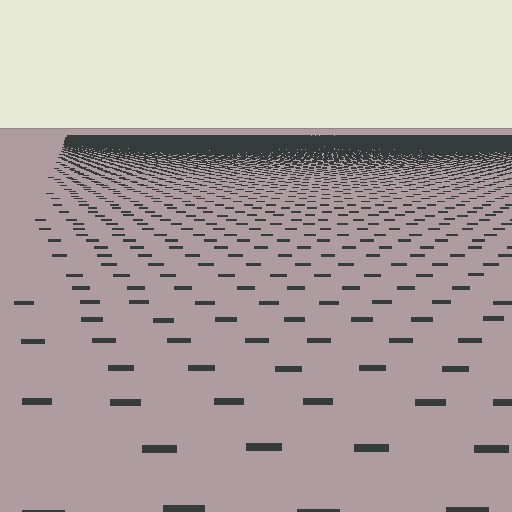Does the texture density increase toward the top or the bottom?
Density increases toward the top.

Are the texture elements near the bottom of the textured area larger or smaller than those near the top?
Larger. Near the bottom, elements are closer to the viewer and appear at a bigger on-screen size.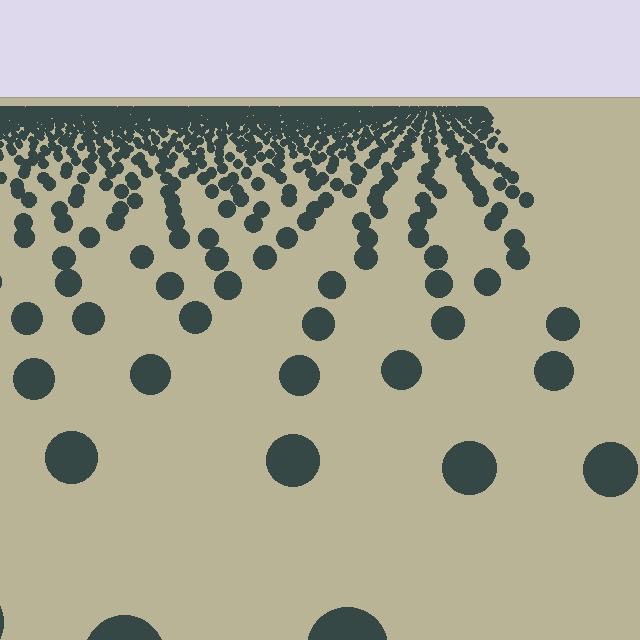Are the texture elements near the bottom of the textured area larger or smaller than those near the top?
Larger. Near the bottom, elements are closer to the viewer and appear at a bigger on-screen size.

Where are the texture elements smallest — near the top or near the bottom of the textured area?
Near the top.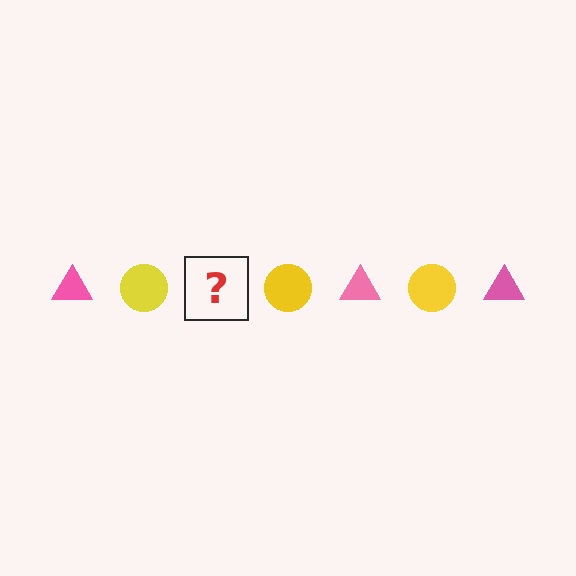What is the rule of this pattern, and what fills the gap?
The rule is that the pattern alternates between pink triangle and yellow circle. The gap should be filled with a pink triangle.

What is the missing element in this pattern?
The missing element is a pink triangle.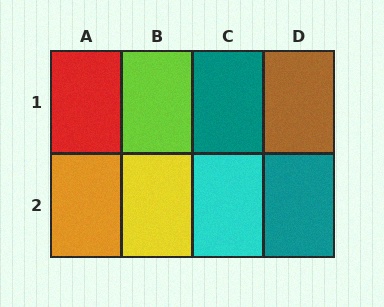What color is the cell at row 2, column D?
Teal.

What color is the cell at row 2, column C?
Cyan.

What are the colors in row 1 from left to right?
Red, lime, teal, brown.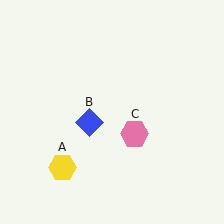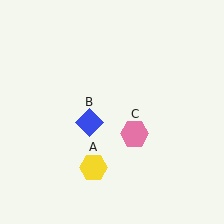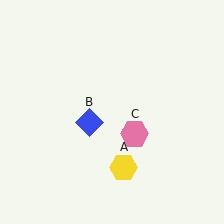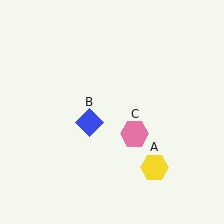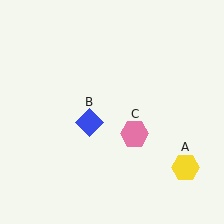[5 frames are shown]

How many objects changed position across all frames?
1 object changed position: yellow hexagon (object A).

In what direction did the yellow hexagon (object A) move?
The yellow hexagon (object A) moved right.